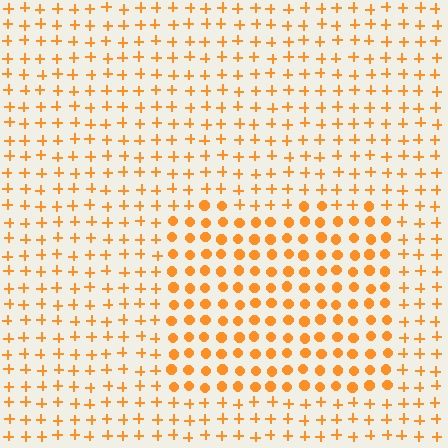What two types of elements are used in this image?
The image uses circles inside the rectangle region and plus signs outside it.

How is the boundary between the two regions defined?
The boundary is defined by a change in element shape: circles inside vs. plus signs outside. All elements share the same color and spacing.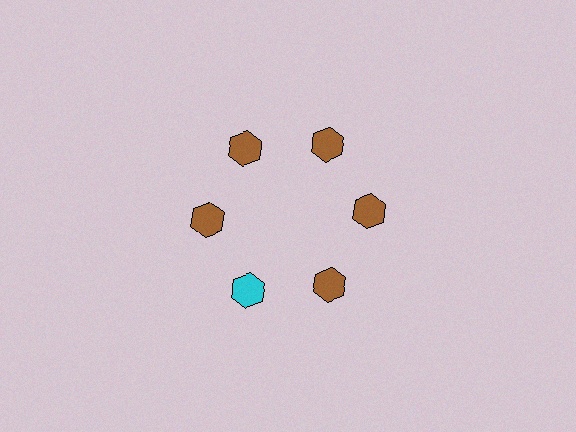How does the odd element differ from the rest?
It has a different color: cyan instead of brown.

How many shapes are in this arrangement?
There are 6 shapes arranged in a ring pattern.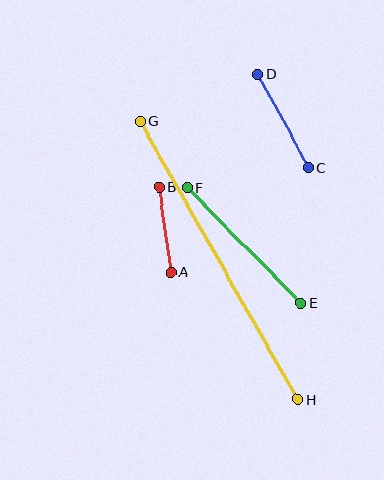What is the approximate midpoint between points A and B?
The midpoint is at approximately (165, 230) pixels.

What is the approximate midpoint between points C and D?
The midpoint is at approximately (283, 121) pixels.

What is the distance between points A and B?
The distance is approximately 86 pixels.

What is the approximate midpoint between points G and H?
The midpoint is at approximately (219, 260) pixels.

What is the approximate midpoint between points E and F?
The midpoint is at approximately (244, 245) pixels.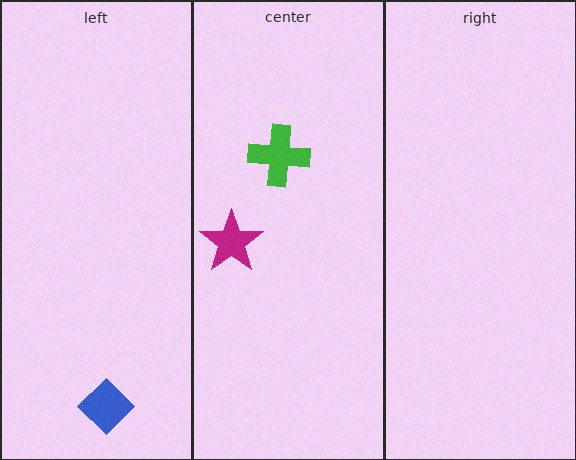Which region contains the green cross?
The center region.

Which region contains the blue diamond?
The left region.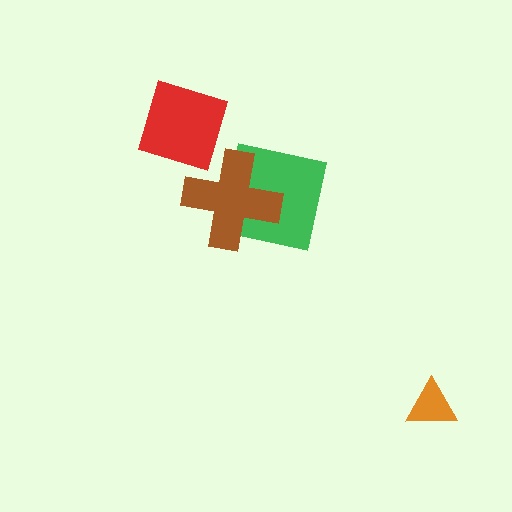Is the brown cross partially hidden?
No, no other shape covers it.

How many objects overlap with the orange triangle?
0 objects overlap with the orange triangle.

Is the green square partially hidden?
Yes, it is partially covered by another shape.